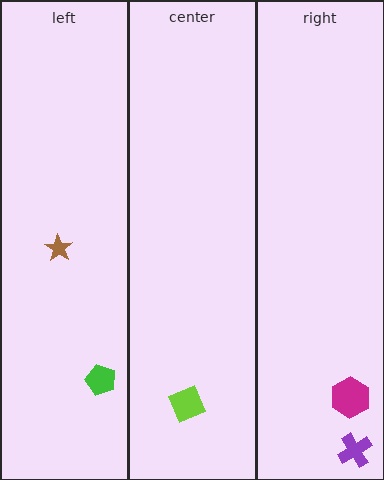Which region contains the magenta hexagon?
The right region.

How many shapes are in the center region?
1.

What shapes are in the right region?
The magenta hexagon, the purple cross.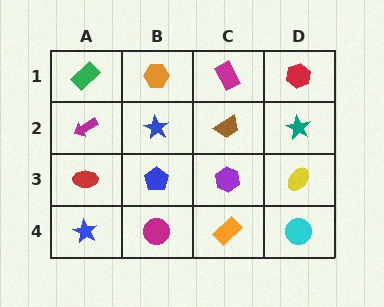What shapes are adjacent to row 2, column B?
An orange hexagon (row 1, column B), a blue pentagon (row 3, column B), a magenta arrow (row 2, column A), a brown trapezoid (row 2, column C).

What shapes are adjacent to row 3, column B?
A blue star (row 2, column B), a magenta circle (row 4, column B), a red ellipse (row 3, column A), a purple hexagon (row 3, column C).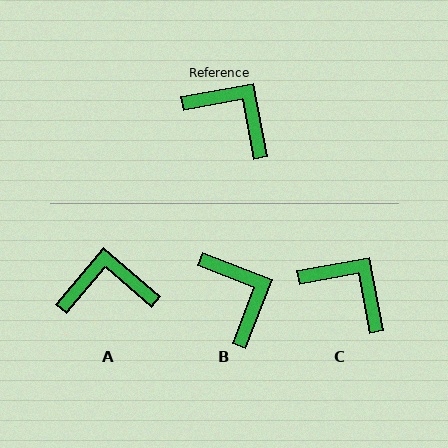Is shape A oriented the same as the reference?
No, it is off by about 39 degrees.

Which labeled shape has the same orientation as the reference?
C.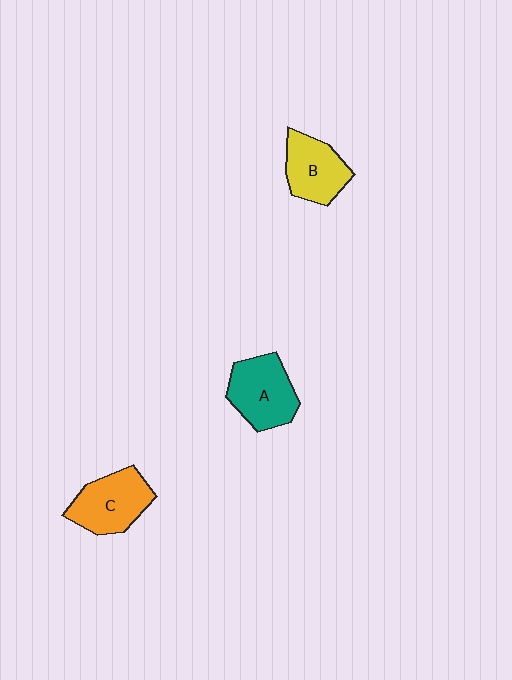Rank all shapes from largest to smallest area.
From largest to smallest: A (teal), C (orange), B (yellow).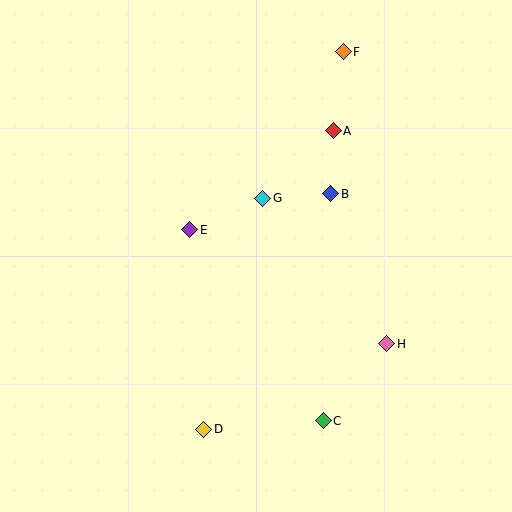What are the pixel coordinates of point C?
Point C is at (323, 421).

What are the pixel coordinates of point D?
Point D is at (204, 429).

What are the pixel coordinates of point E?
Point E is at (190, 230).